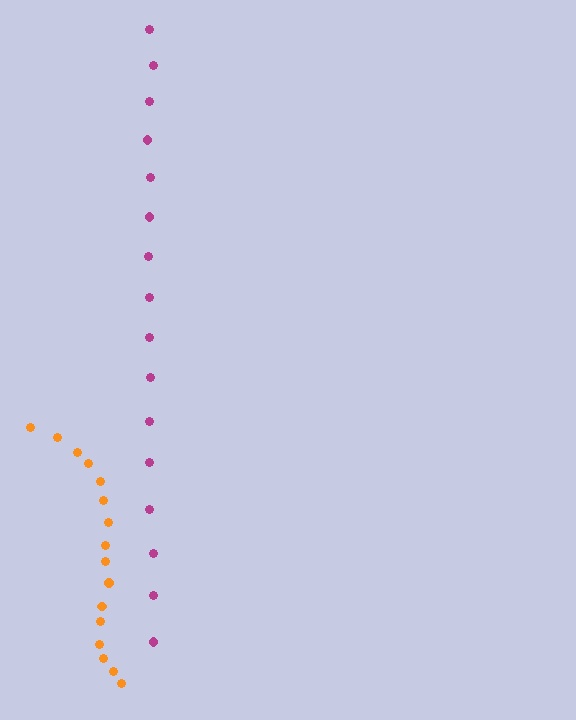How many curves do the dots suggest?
There are 2 distinct paths.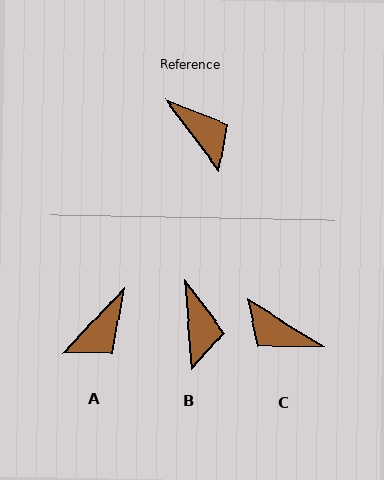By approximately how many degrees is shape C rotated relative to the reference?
Approximately 158 degrees clockwise.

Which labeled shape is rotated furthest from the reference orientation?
C, about 158 degrees away.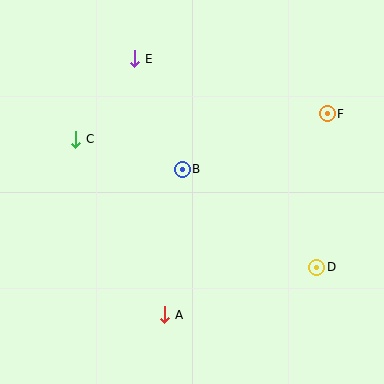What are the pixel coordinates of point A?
Point A is at (165, 315).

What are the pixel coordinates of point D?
Point D is at (317, 267).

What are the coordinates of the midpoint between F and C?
The midpoint between F and C is at (201, 127).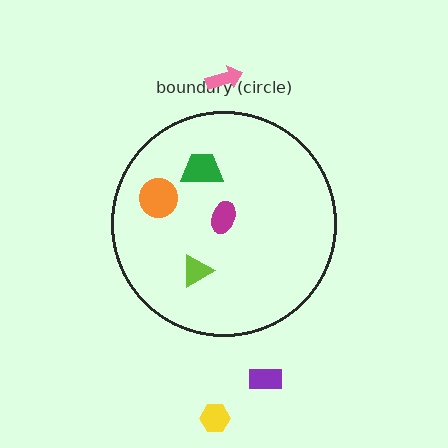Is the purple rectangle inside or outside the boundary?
Outside.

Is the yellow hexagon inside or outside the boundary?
Outside.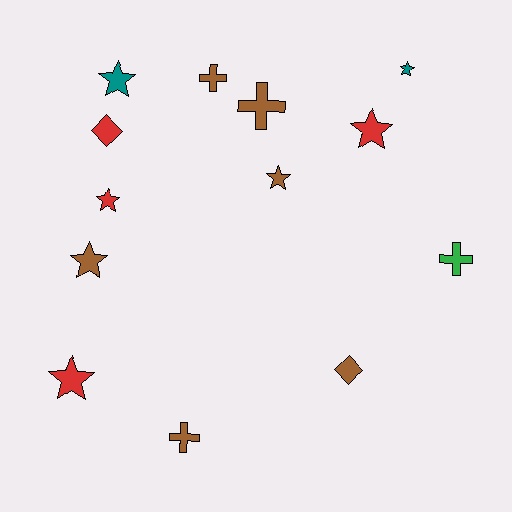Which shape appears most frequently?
Star, with 7 objects.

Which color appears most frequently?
Brown, with 6 objects.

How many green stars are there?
There are no green stars.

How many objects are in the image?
There are 13 objects.